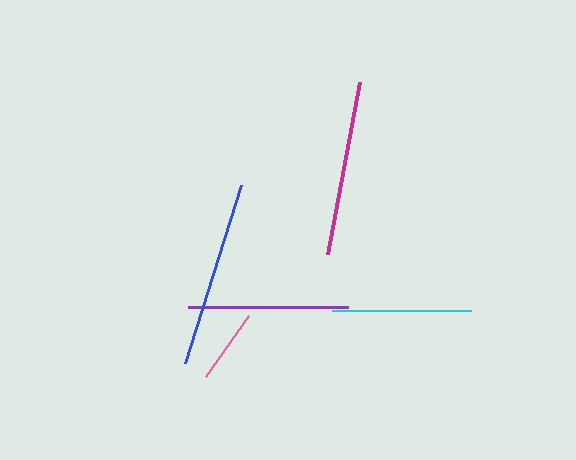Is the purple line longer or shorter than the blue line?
The blue line is longer than the purple line.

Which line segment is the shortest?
The pink line is the shortest at approximately 75 pixels.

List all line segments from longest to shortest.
From longest to shortest: blue, magenta, purple, cyan, pink.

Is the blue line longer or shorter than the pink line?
The blue line is longer than the pink line.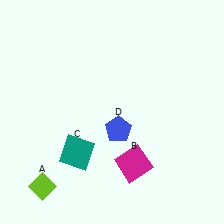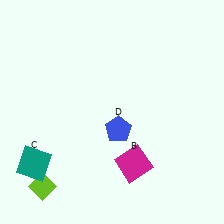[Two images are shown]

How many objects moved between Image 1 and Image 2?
1 object moved between the two images.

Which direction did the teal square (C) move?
The teal square (C) moved left.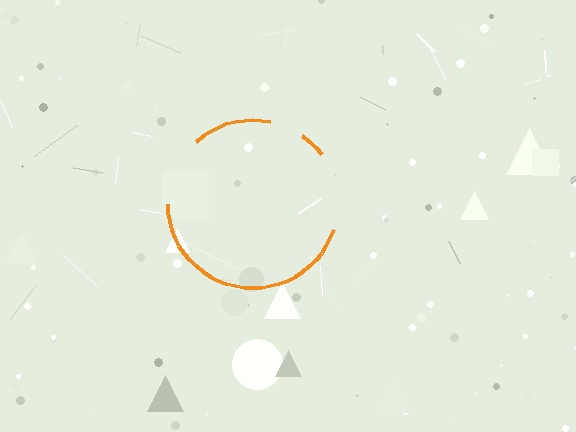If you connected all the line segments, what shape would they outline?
They would outline a circle.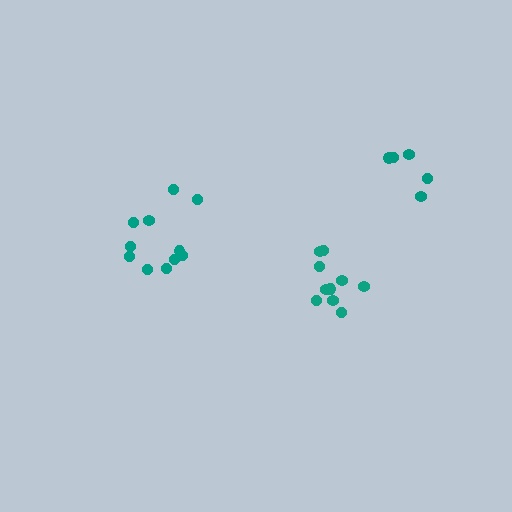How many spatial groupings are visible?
There are 3 spatial groupings.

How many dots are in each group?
Group 1: 10 dots, Group 2: 11 dots, Group 3: 5 dots (26 total).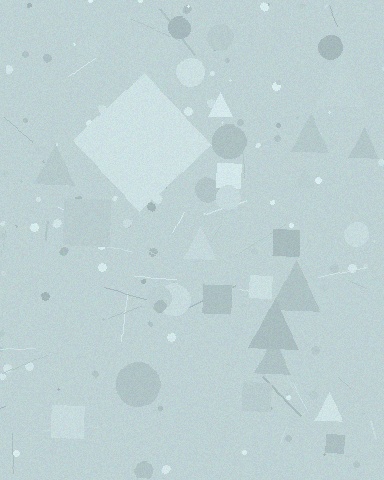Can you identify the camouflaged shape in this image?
The camouflaged shape is a diamond.